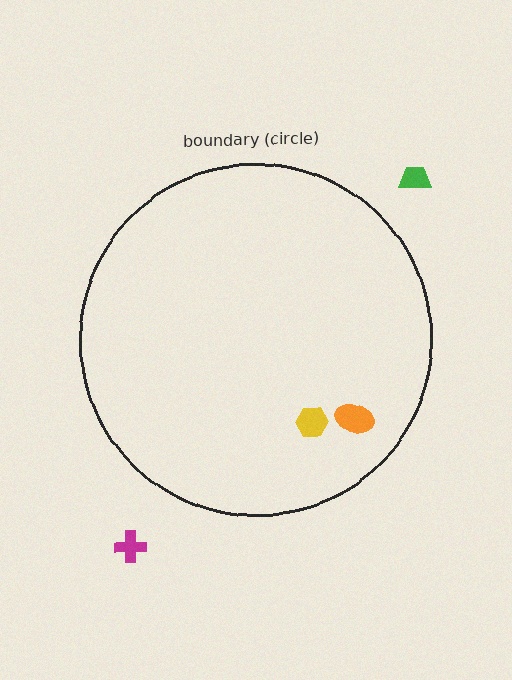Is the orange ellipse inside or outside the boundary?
Inside.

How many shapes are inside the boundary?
2 inside, 2 outside.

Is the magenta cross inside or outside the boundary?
Outside.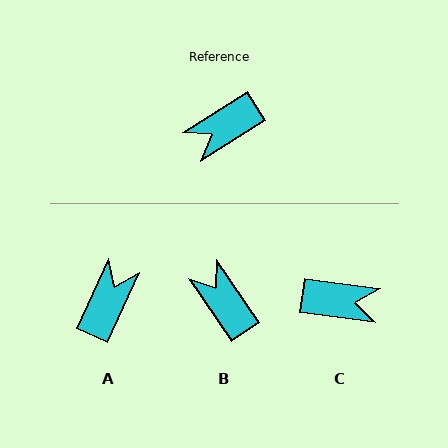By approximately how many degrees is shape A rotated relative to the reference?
Approximately 147 degrees clockwise.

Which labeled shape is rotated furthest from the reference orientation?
A, about 147 degrees away.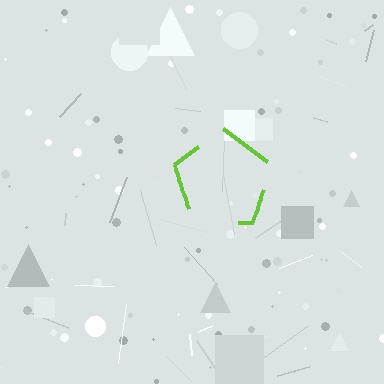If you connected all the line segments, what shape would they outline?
They would outline a pentagon.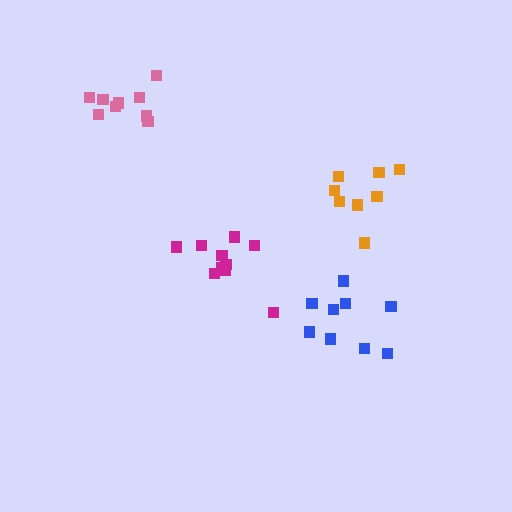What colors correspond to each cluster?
The clusters are colored: orange, pink, magenta, blue.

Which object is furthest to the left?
The pink cluster is leftmost.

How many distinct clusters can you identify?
There are 4 distinct clusters.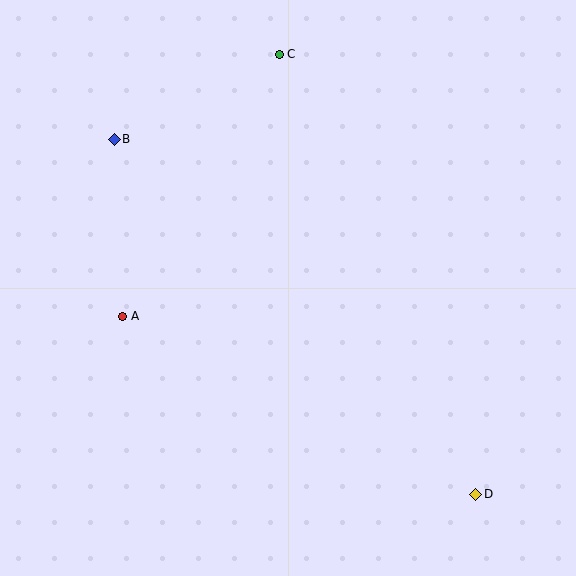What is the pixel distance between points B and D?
The distance between B and D is 507 pixels.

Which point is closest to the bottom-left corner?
Point A is closest to the bottom-left corner.